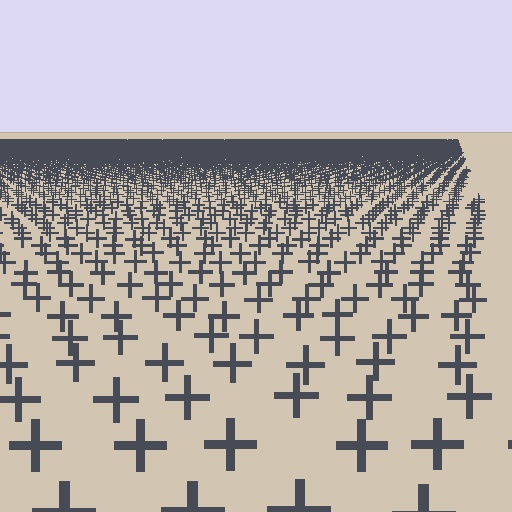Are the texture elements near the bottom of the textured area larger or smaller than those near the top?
Larger. Near the bottom, elements are closer to the viewer and appear at a bigger on-screen size.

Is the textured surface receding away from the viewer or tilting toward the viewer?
The surface is receding away from the viewer. Texture elements get smaller and denser toward the top.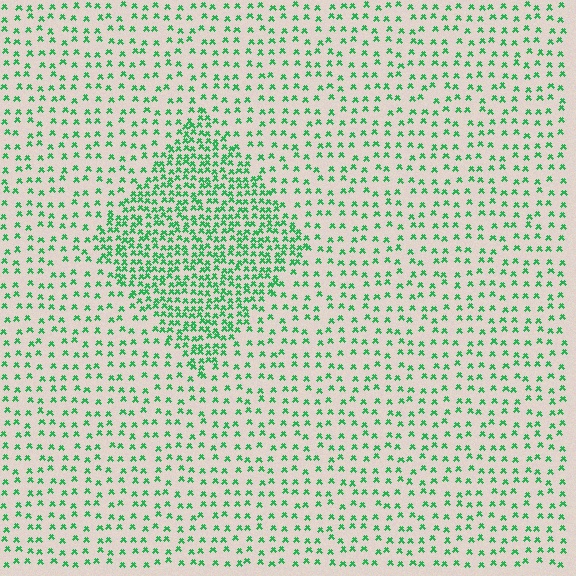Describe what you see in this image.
The image contains small green elements arranged at two different densities. A diamond-shaped region is visible where the elements are more densely packed than the surrounding area.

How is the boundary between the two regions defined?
The boundary is defined by a change in element density (approximately 2.3x ratio). All elements are the same color, size, and shape.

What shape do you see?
I see a diamond.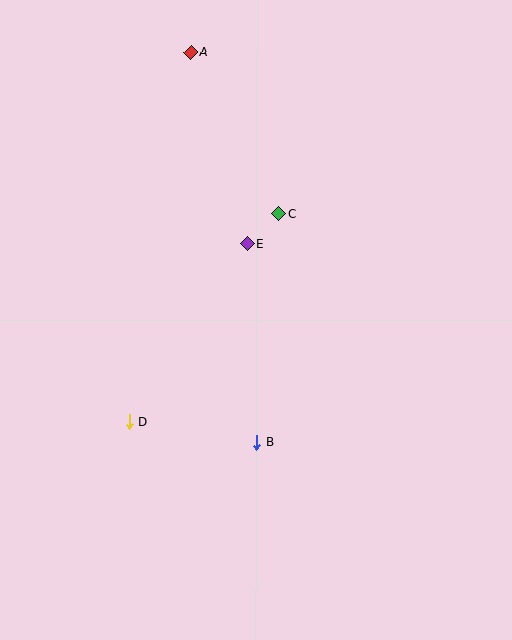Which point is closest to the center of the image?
Point E at (247, 244) is closest to the center.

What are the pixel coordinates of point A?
Point A is at (191, 52).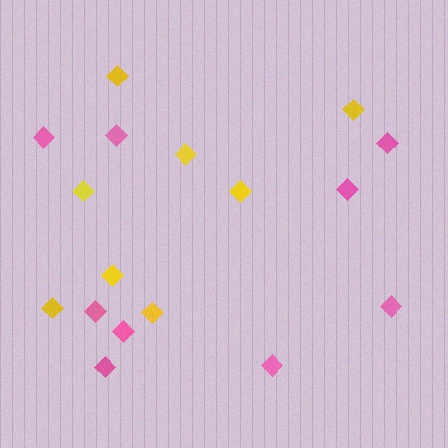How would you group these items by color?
There are 2 groups: one group of yellow diamonds (8) and one group of pink diamonds (9).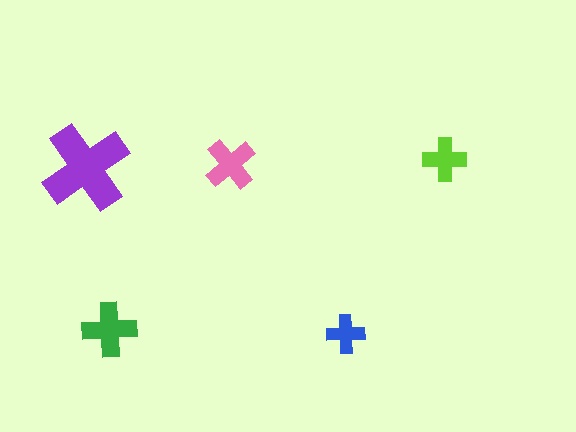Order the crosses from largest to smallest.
the purple one, the green one, the pink one, the lime one, the blue one.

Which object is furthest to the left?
The purple cross is leftmost.